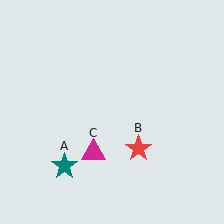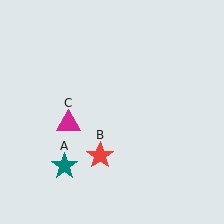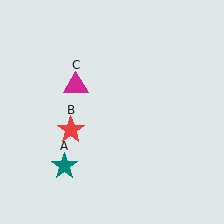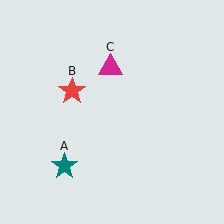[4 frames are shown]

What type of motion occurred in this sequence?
The red star (object B), magenta triangle (object C) rotated clockwise around the center of the scene.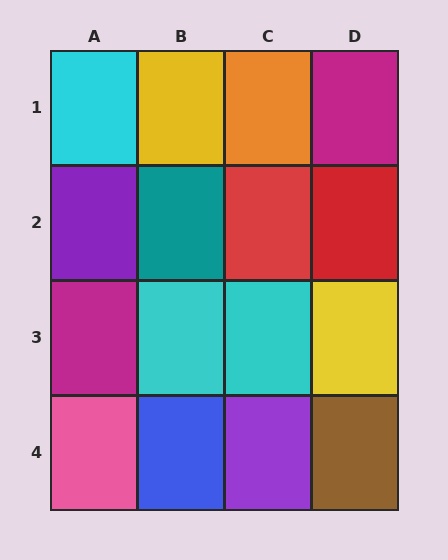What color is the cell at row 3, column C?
Cyan.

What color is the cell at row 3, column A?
Magenta.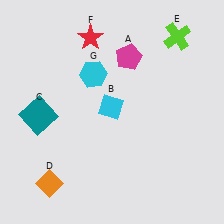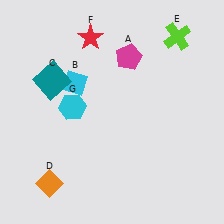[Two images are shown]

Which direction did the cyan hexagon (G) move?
The cyan hexagon (G) moved down.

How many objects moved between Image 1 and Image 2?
3 objects moved between the two images.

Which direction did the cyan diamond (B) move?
The cyan diamond (B) moved left.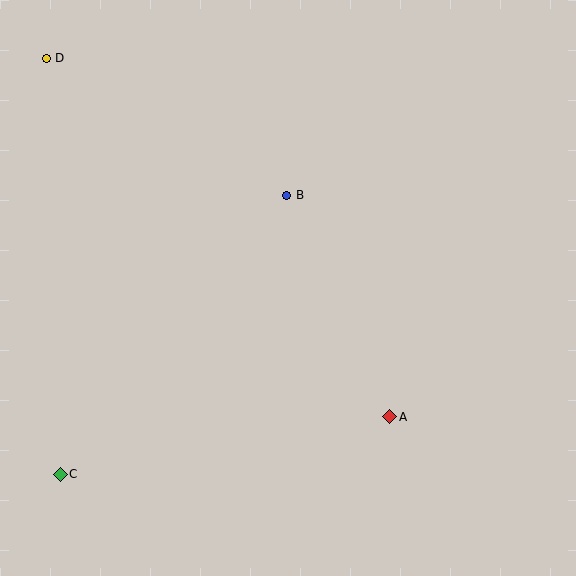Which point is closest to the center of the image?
Point B at (287, 195) is closest to the center.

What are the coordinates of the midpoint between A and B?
The midpoint between A and B is at (338, 306).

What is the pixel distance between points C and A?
The distance between C and A is 334 pixels.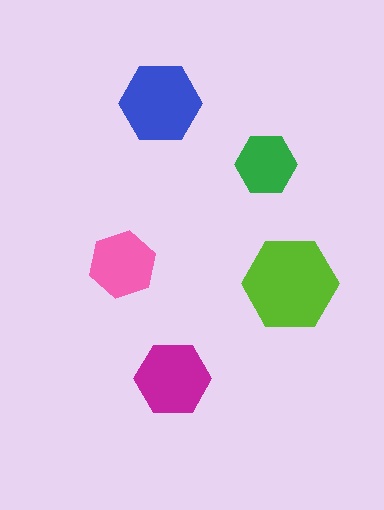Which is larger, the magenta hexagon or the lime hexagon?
The lime one.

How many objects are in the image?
There are 5 objects in the image.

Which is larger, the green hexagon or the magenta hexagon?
The magenta one.